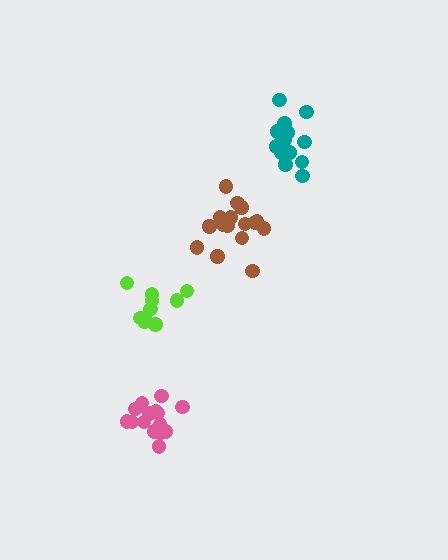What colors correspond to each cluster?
The clusters are colored: brown, pink, lime, teal.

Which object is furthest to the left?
The pink cluster is leftmost.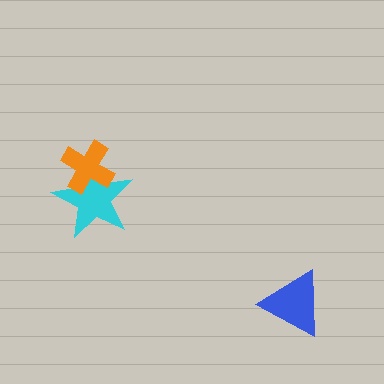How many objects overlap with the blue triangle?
0 objects overlap with the blue triangle.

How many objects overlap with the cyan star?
1 object overlaps with the cyan star.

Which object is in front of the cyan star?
The orange cross is in front of the cyan star.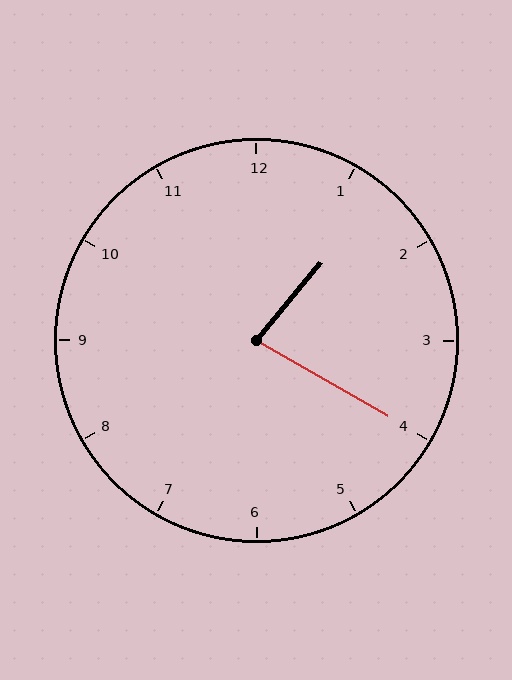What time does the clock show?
1:20.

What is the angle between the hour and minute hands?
Approximately 80 degrees.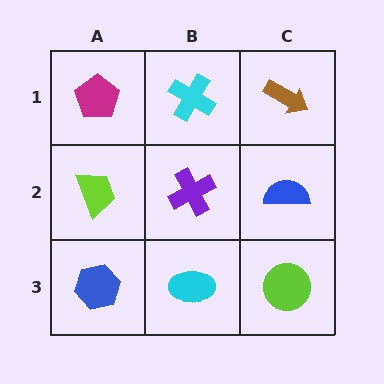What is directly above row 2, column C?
A brown arrow.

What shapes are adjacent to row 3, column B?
A purple cross (row 2, column B), a blue hexagon (row 3, column A), a lime circle (row 3, column C).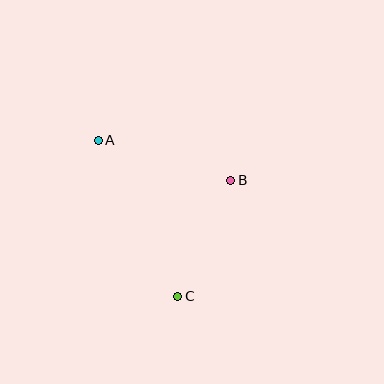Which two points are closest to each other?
Points B and C are closest to each other.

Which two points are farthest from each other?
Points A and C are farthest from each other.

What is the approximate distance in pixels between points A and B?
The distance between A and B is approximately 138 pixels.